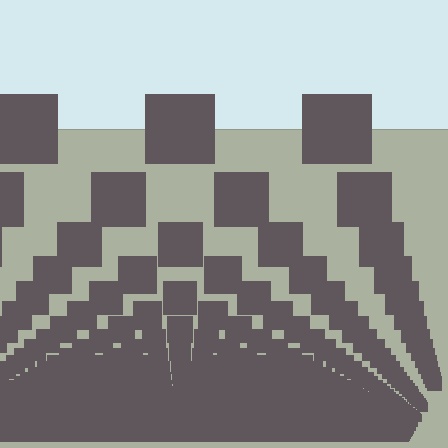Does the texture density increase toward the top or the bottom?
Density increases toward the bottom.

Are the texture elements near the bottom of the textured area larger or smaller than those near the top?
Smaller. The gradient is inverted — elements near the bottom are smaller and denser.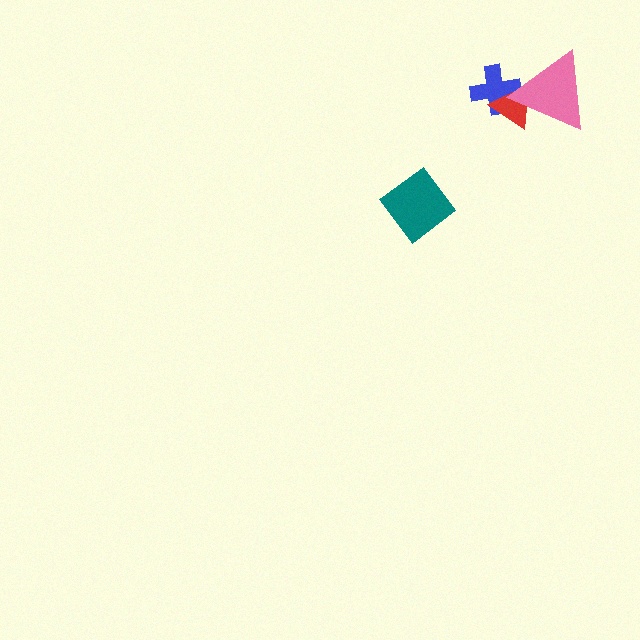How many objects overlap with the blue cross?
2 objects overlap with the blue cross.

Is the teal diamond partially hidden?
No, no other shape covers it.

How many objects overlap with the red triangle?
2 objects overlap with the red triangle.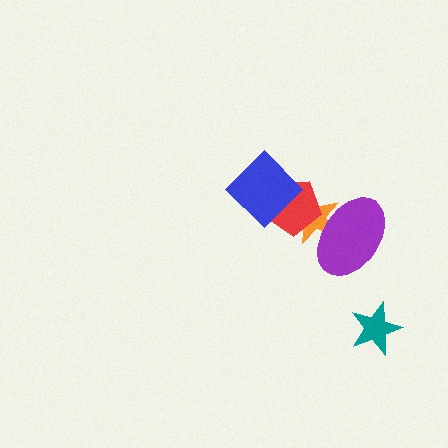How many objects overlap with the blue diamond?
2 objects overlap with the blue diamond.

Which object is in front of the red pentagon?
The blue diamond is in front of the red pentagon.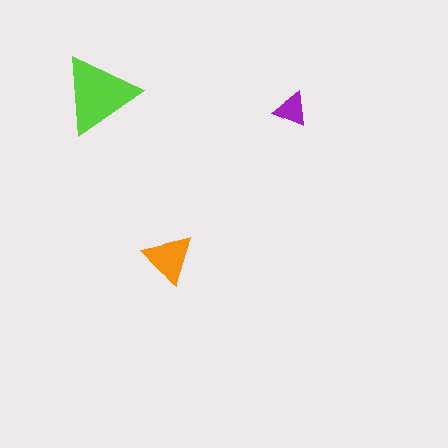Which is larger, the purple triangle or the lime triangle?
The lime one.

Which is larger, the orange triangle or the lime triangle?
The lime one.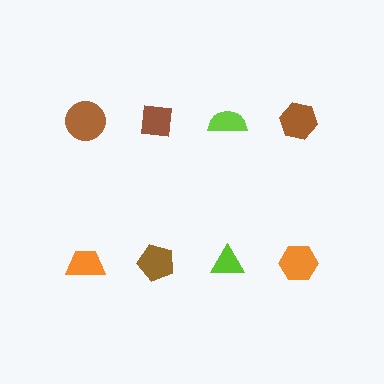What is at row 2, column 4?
An orange hexagon.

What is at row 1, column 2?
A brown square.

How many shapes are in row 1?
4 shapes.